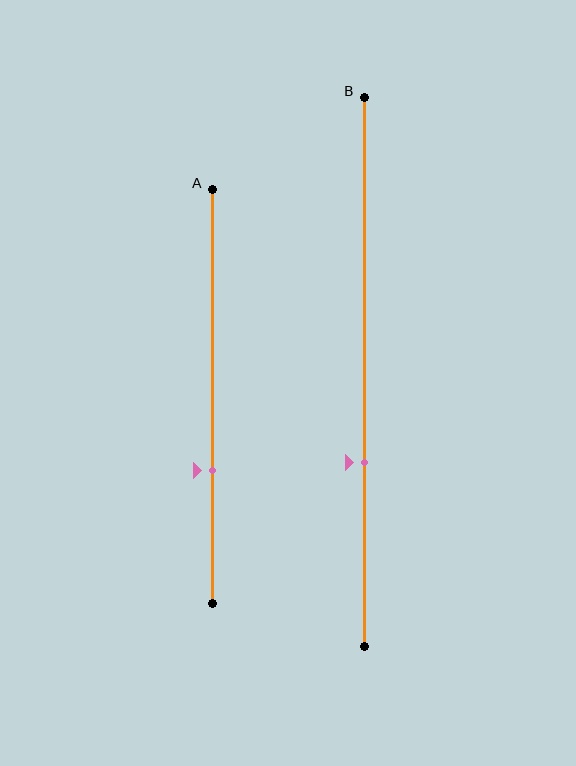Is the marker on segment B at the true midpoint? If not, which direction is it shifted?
No, the marker on segment B is shifted downward by about 16% of the segment length.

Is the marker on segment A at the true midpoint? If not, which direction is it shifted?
No, the marker on segment A is shifted downward by about 18% of the segment length.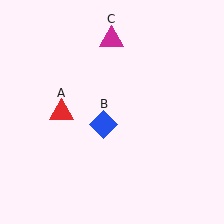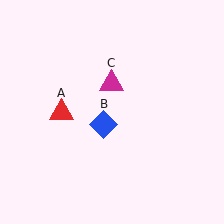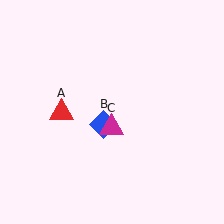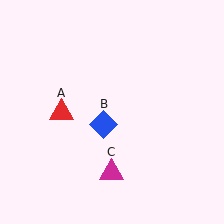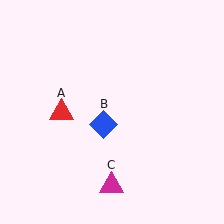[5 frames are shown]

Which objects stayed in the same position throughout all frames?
Red triangle (object A) and blue diamond (object B) remained stationary.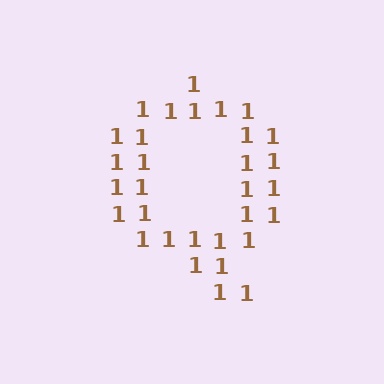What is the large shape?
The large shape is the letter Q.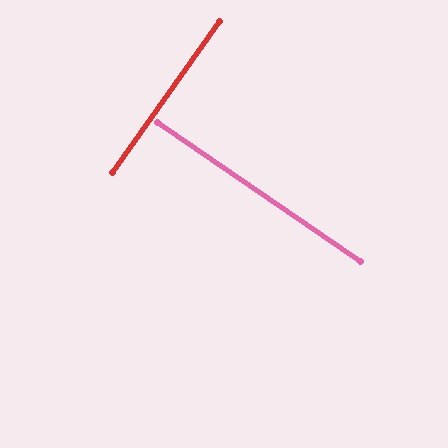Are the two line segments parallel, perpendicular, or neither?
Perpendicular — they meet at approximately 89°.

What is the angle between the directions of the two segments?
Approximately 89 degrees.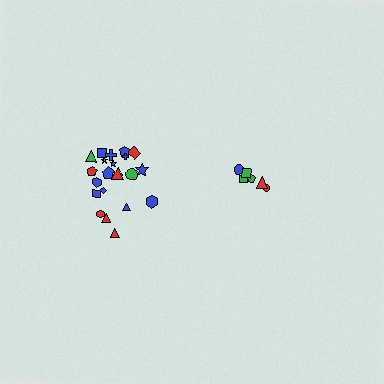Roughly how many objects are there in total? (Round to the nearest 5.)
Roughly 30 objects in total.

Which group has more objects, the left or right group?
The left group.